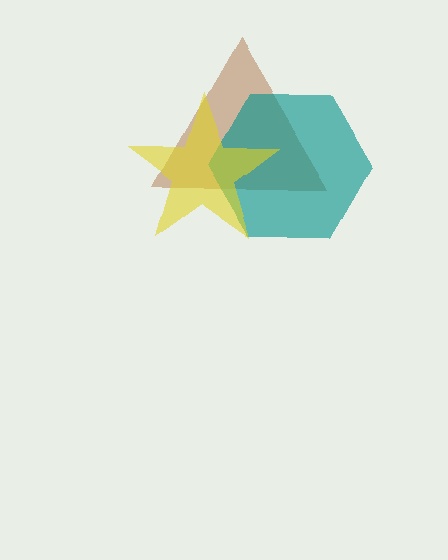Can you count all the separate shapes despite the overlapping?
Yes, there are 3 separate shapes.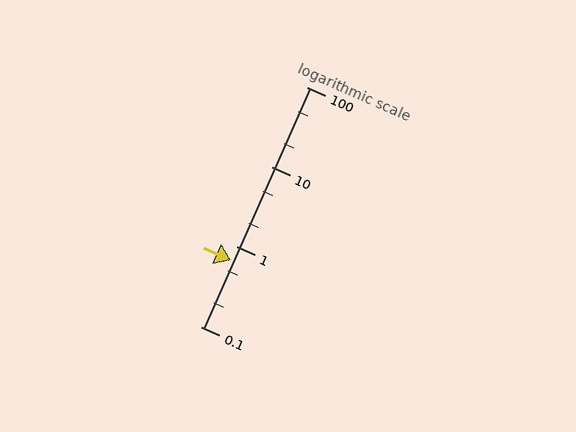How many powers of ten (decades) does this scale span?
The scale spans 3 decades, from 0.1 to 100.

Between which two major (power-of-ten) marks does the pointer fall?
The pointer is between 0.1 and 1.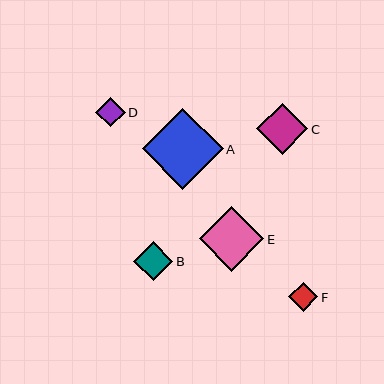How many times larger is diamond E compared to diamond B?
Diamond E is approximately 1.6 times the size of diamond B.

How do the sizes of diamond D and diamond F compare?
Diamond D and diamond F are approximately the same size.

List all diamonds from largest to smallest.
From largest to smallest: A, E, C, B, D, F.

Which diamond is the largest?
Diamond A is the largest with a size of approximately 81 pixels.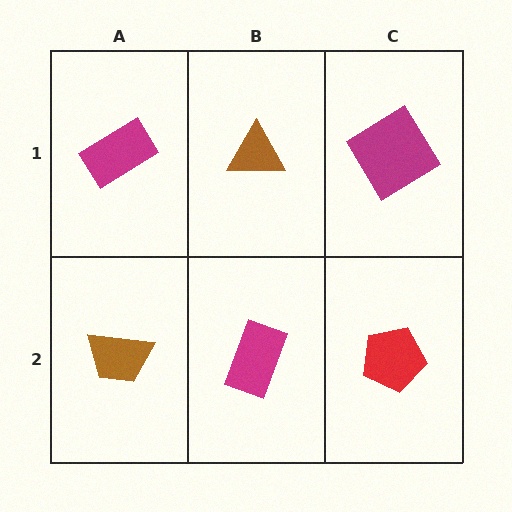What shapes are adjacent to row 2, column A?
A magenta rectangle (row 1, column A), a magenta rectangle (row 2, column B).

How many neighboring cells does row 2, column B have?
3.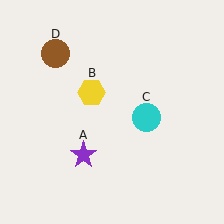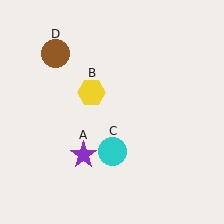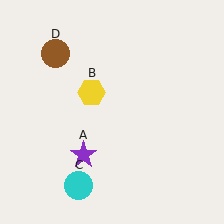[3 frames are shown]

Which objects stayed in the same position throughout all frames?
Purple star (object A) and yellow hexagon (object B) and brown circle (object D) remained stationary.